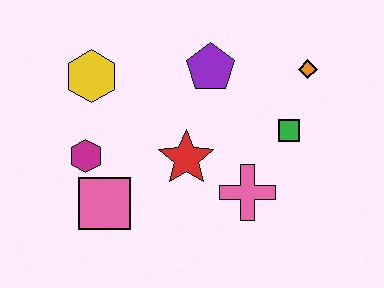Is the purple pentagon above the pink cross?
Yes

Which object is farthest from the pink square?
The orange diamond is farthest from the pink square.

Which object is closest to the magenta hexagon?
The pink square is closest to the magenta hexagon.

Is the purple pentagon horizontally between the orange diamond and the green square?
No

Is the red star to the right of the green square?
No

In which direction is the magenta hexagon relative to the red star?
The magenta hexagon is to the left of the red star.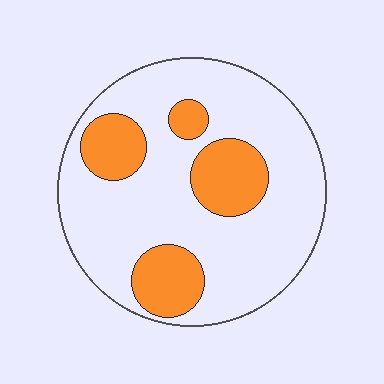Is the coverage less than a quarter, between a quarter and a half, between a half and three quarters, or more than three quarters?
Less than a quarter.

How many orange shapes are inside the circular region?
4.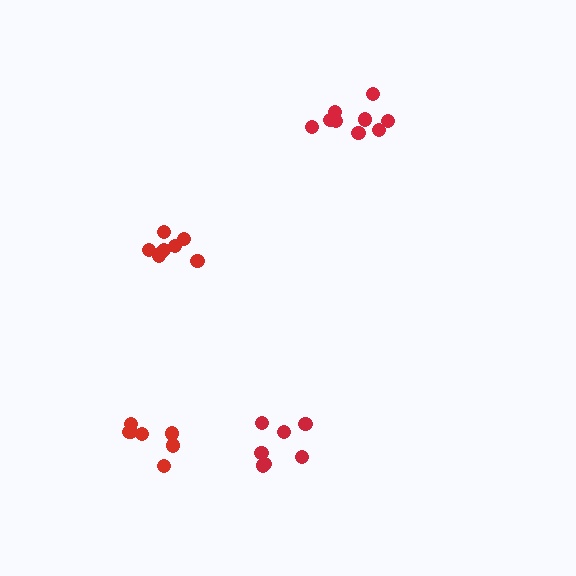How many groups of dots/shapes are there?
There are 4 groups.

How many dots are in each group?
Group 1: 7 dots, Group 2: 8 dots, Group 3: 7 dots, Group 4: 9 dots (31 total).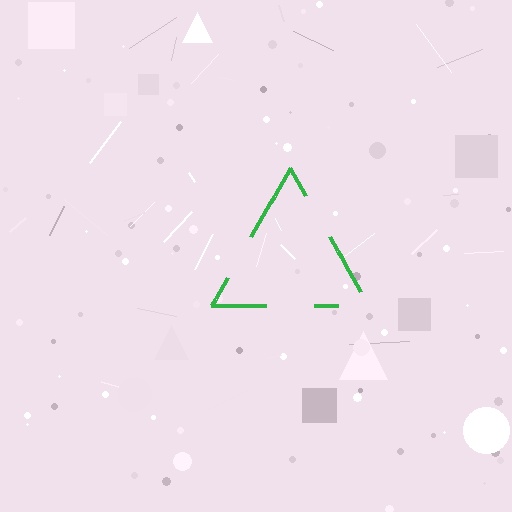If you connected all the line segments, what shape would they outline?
They would outline a triangle.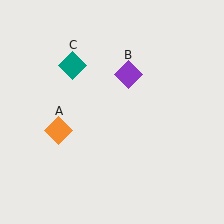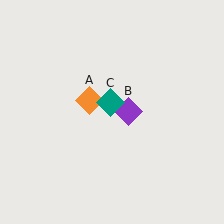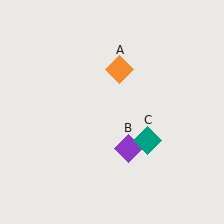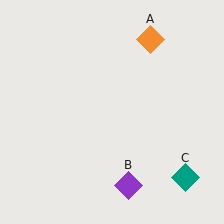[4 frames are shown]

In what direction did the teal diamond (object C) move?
The teal diamond (object C) moved down and to the right.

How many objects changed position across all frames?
3 objects changed position: orange diamond (object A), purple diamond (object B), teal diamond (object C).